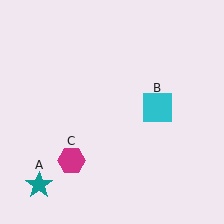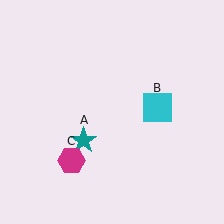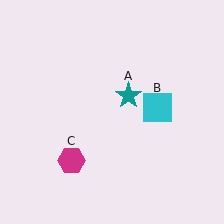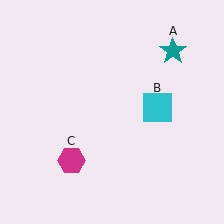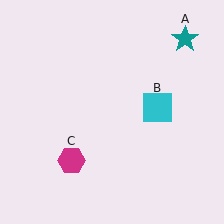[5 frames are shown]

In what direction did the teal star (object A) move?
The teal star (object A) moved up and to the right.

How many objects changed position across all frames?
1 object changed position: teal star (object A).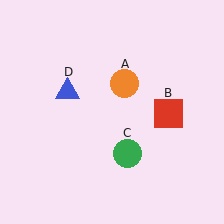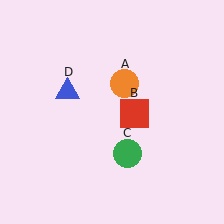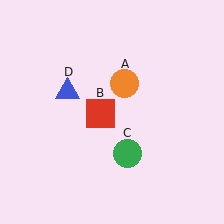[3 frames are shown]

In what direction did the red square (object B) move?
The red square (object B) moved left.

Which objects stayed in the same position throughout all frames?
Orange circle (object A) and green circle (object C) and blue triangle (object D) remained stationary.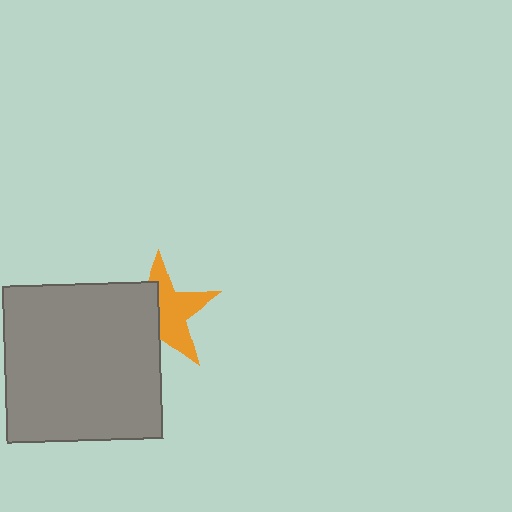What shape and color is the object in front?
The object in front is a gray square.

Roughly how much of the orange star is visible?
About half of it is visible (roughly 55%).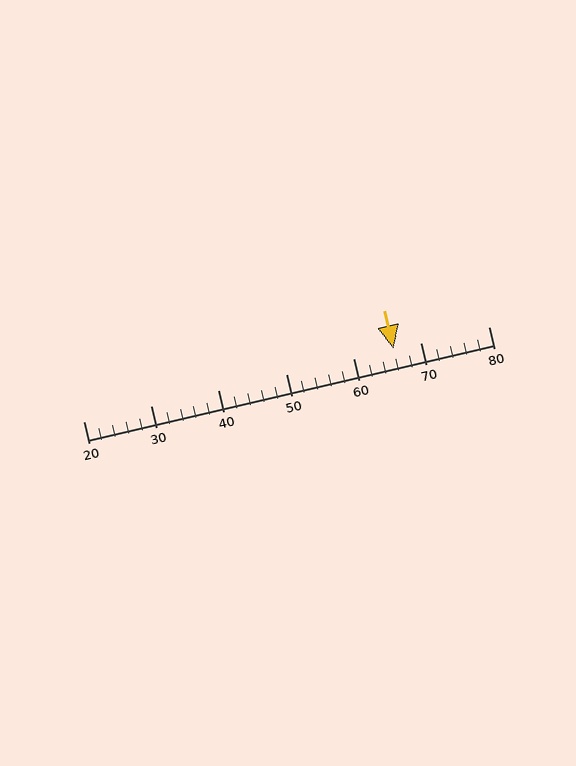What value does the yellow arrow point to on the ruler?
The yellow arrow points to approximately 66.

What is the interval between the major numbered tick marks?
The major tick marks are spaced 10 units apart.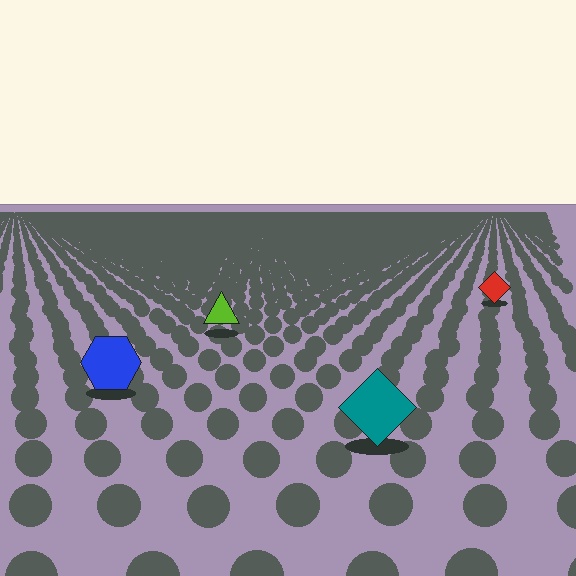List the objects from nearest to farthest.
From nearest to farthest: the teal diamond, the blue hexagon, the lime triangle, the red diamond.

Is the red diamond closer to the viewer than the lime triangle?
No. The lime triangle is closer — you can tell from the texture gradient: the ground texture is coarser near it.